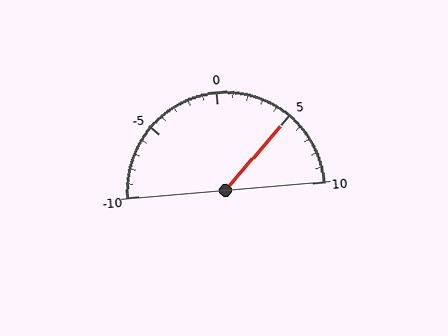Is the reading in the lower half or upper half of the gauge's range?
The reading is in the upper half of the range (-10 to 10).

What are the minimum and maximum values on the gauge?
The gauge ranges from -10 to 10.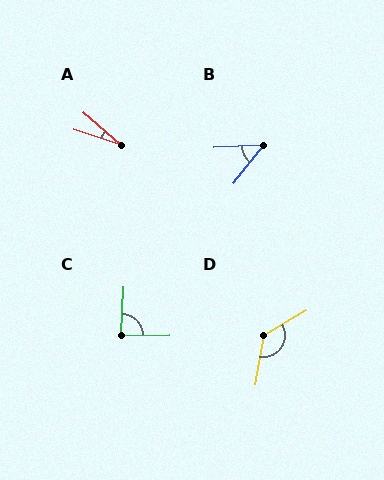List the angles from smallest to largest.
A (23°), B (49°), C (86°), D (130°).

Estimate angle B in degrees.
Approximately 49 degrees.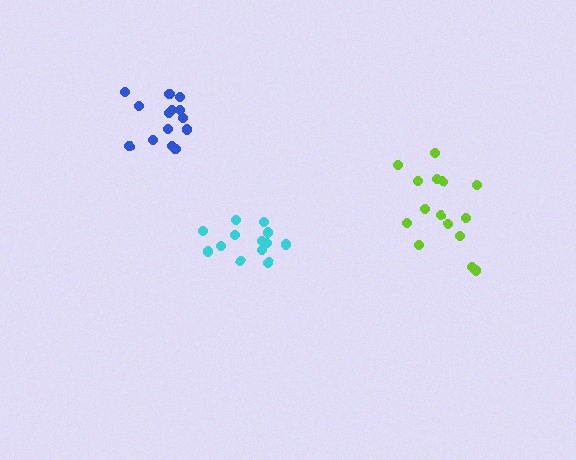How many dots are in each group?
Group 1: 14 dots, Group 2: 15 dots, Group 3: 13 dots (42 total).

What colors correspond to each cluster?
The clusters are colored: blue, lime, cyan.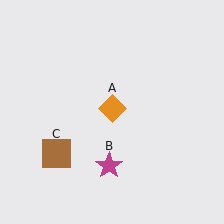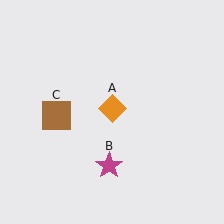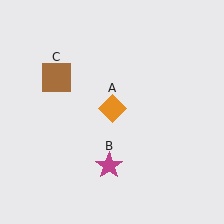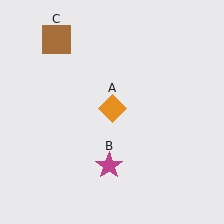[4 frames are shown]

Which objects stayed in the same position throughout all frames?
Orange diamond (object A) and magenta star (object B) remained stationary.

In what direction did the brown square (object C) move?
The brown square (object C) moved up.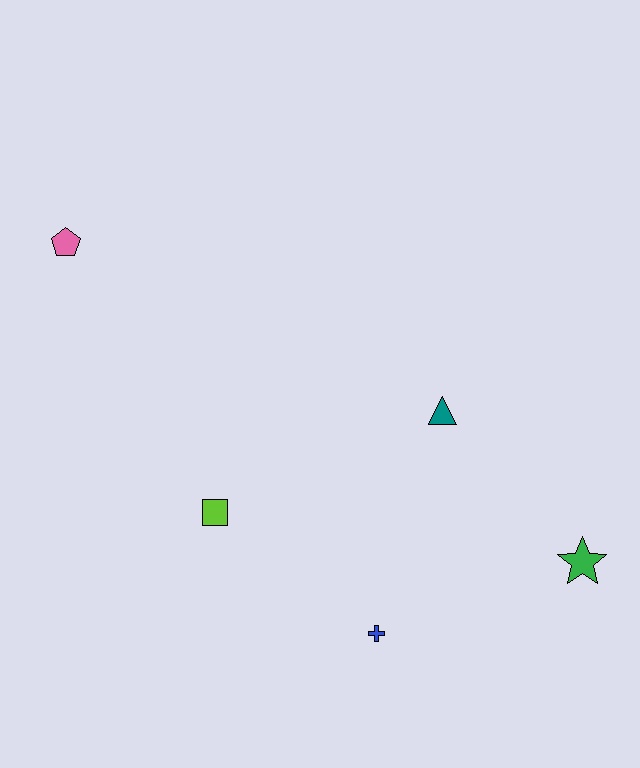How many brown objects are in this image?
There are no brown objects.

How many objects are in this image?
There are 5 objects.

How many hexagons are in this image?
There are no hexagons.